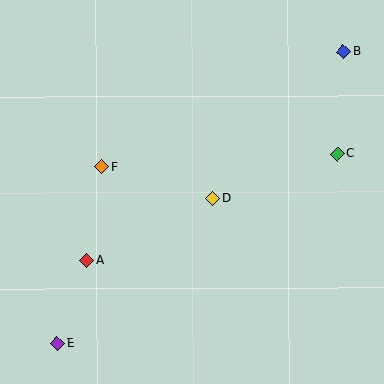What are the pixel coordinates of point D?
Point D is at (213, 198).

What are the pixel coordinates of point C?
Point C is at (337, 154).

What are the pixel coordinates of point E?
Point E is at (57, 344).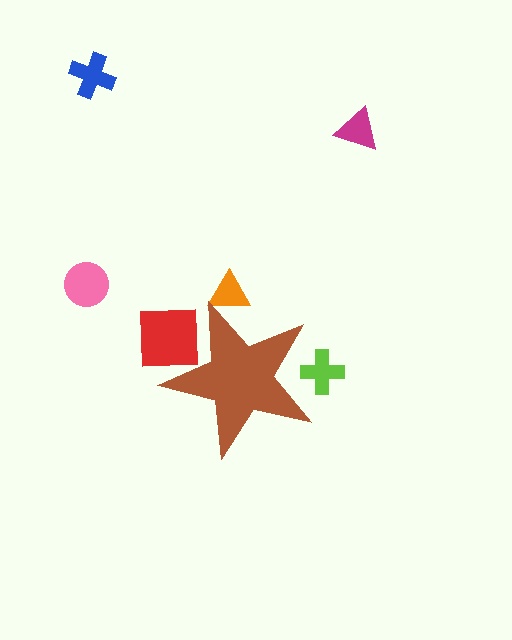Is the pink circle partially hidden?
No, the pink circle is fully visible.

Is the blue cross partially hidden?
No, the blue cross is fully visible.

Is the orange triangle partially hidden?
Yes, the orange triangle is partially hidden behind the brown star.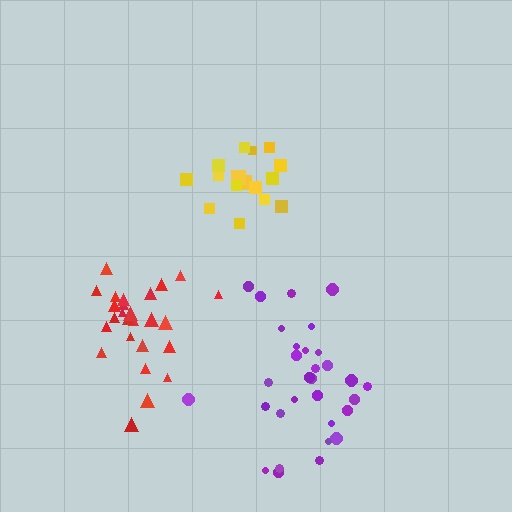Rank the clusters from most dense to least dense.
yellow, red, purple.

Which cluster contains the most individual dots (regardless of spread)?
Purple (31).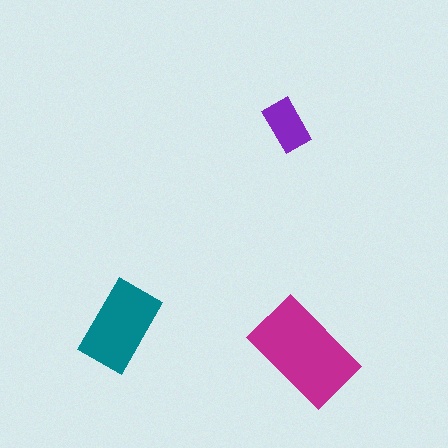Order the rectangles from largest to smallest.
the magenta one, the teal one, the purple one.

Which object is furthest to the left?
The teal rectangle is leftmost.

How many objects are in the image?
There are 3 objects in the image.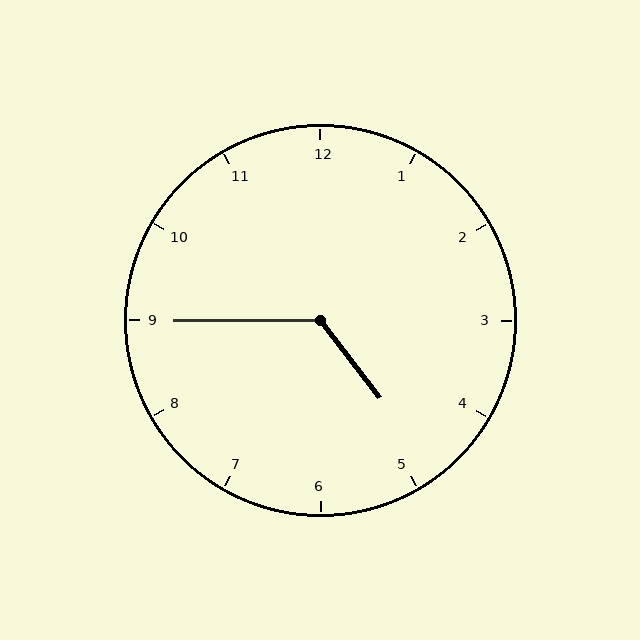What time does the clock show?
4:45.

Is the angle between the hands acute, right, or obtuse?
It is obtuse.